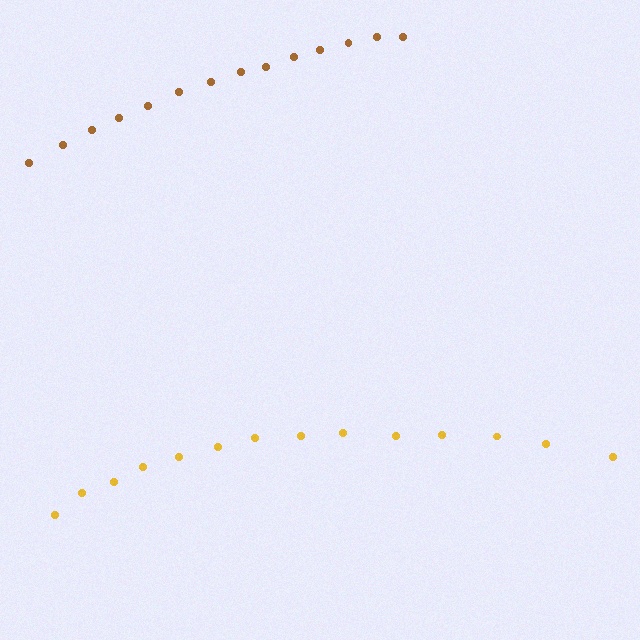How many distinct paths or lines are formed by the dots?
There are 2 distinct paths.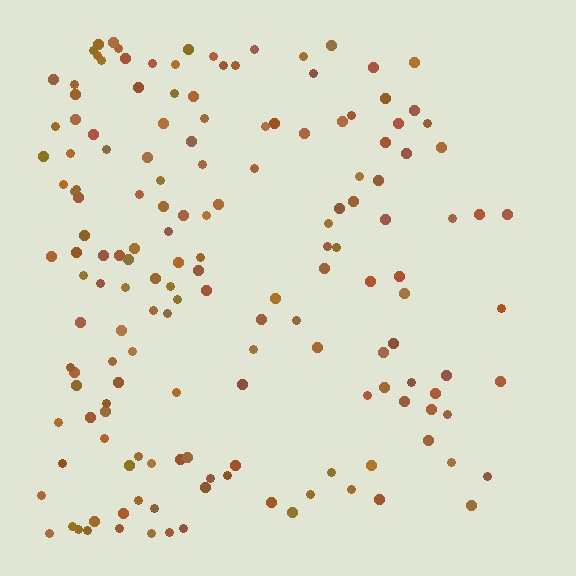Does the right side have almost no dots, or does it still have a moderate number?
Still a moderate number, just noticeably fewer than the left.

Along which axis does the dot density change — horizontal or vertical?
Horizontal.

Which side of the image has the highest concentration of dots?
The left.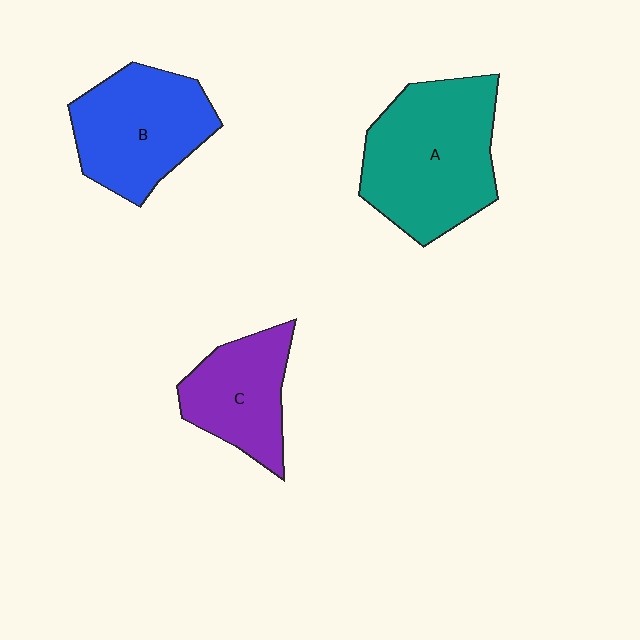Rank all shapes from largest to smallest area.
From largest to smallest: A (teal), B (blue), C (purple).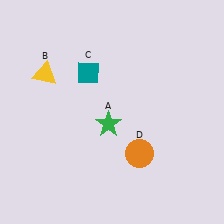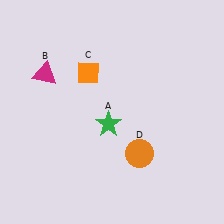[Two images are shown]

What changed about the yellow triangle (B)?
In Image 1, B is yellow. In Image 2, it changed to magenta.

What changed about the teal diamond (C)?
In Image 1, C is teal. In Image 2, it changed to orange.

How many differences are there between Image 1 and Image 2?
There are 2 differences between the two images.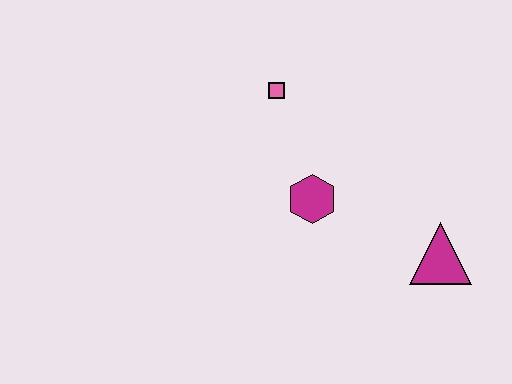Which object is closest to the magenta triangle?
The magenta hexagon is closest to the magenta triangle.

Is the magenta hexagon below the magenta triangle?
No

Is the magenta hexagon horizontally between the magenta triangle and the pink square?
Yes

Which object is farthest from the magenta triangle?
The pink square is farthest from the magenta triangle.